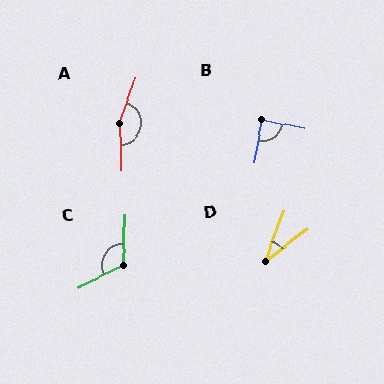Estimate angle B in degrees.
Approximately 89 degrees.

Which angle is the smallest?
D, at approximately 33 degrees.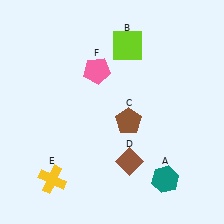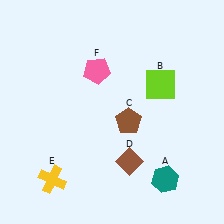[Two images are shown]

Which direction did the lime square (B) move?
The lime square (B) moved down.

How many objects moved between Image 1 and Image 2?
1 object moved between the two images.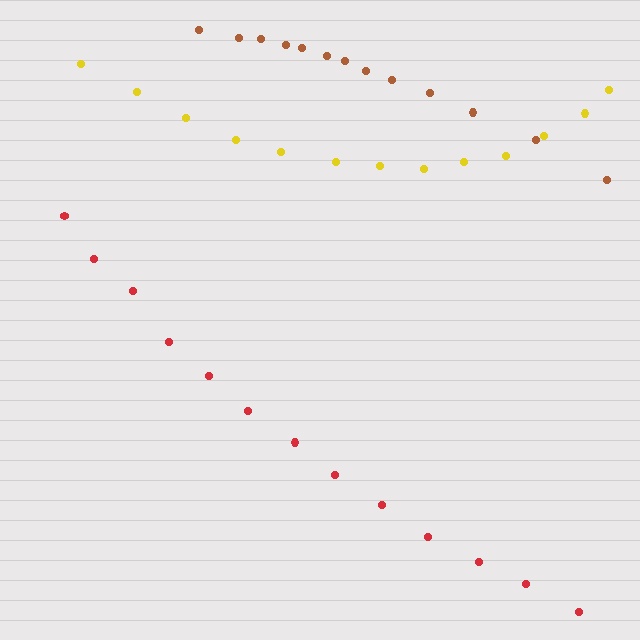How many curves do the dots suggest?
There are 3 distinct paths.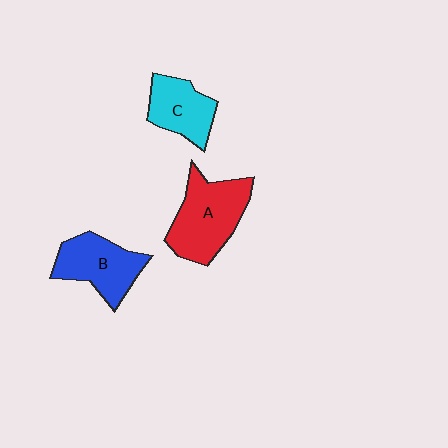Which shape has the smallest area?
Shape C (cyan).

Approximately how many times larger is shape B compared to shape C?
Approximately 1.2 times.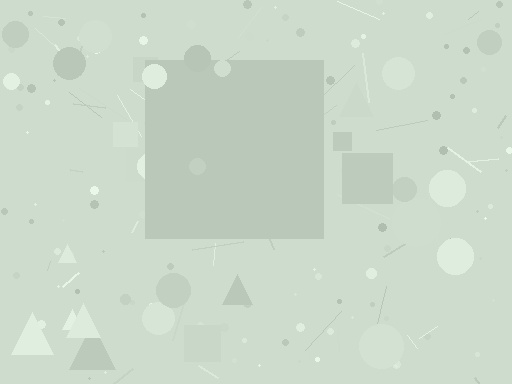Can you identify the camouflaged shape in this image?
The camouflaged shape is a square.